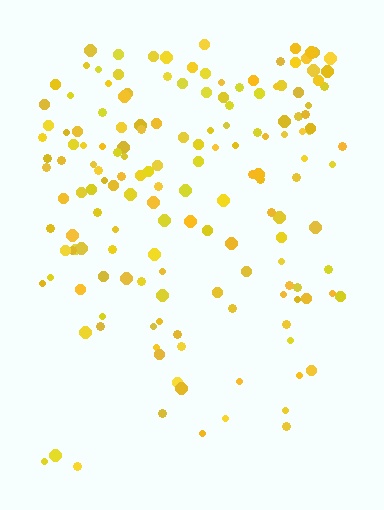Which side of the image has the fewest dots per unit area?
The bottom.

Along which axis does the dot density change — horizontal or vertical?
Vertical.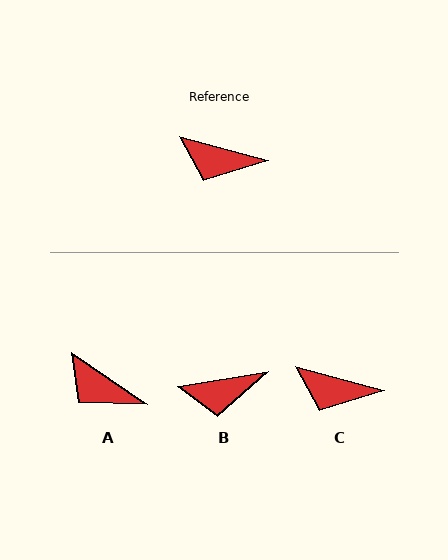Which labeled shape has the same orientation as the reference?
C.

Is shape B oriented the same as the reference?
No, it is off by about 24 degrees.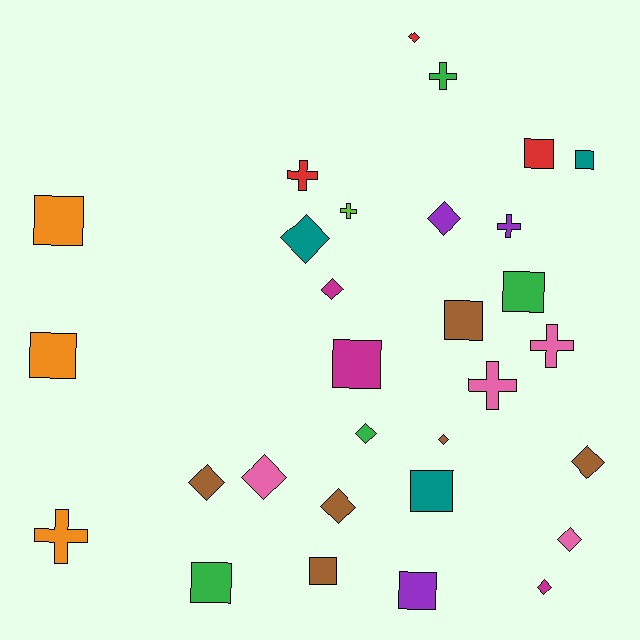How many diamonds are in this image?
There are 12 diamonds.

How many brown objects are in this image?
There are 6 brown objects.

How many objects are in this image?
There are 30 objects.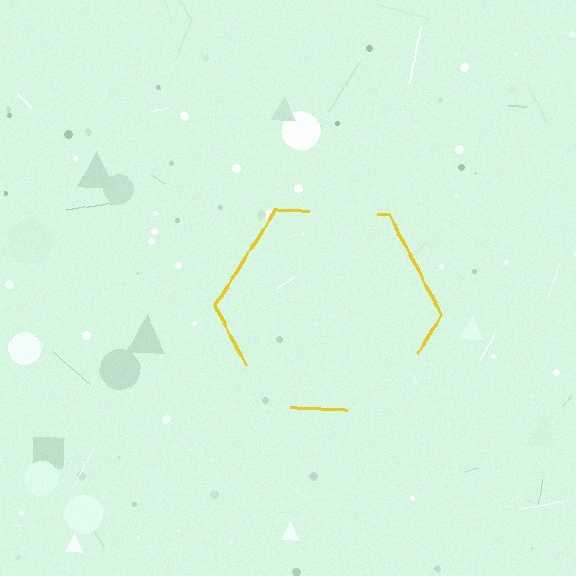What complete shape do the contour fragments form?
The contour fragments form a hexagon.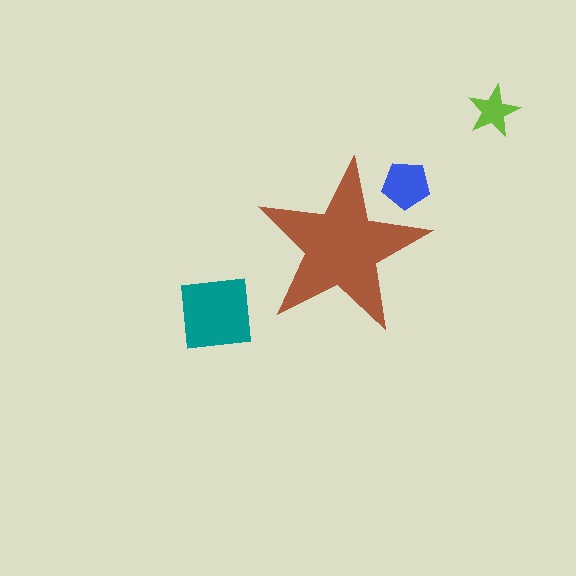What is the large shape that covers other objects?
A brown star.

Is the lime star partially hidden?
No, the lime star is fully visible.